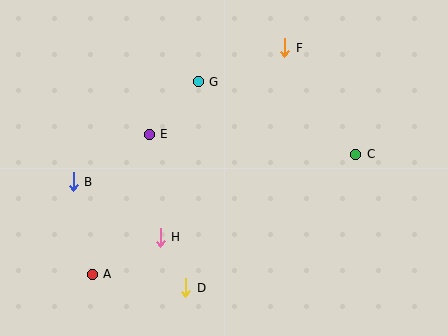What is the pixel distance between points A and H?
The distance between A and H is 78 pixels.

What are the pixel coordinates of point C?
Point C is at (356, 154).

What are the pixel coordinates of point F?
Point F is at (285, 48).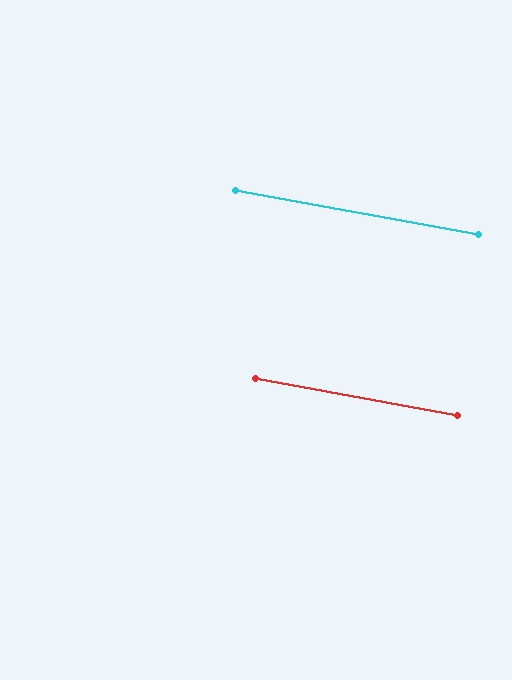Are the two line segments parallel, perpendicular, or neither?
Parallel — their directions differ by only 0.0°.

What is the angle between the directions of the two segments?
Approximately 0 degrees.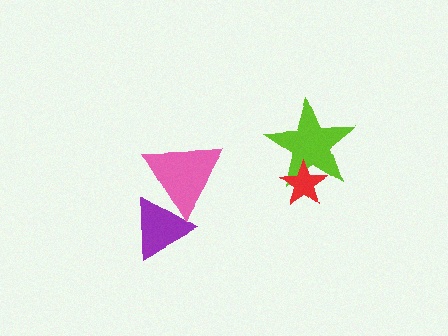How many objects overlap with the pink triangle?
1 object overlaps with the pink triangle.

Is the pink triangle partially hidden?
No, no other shape covers it.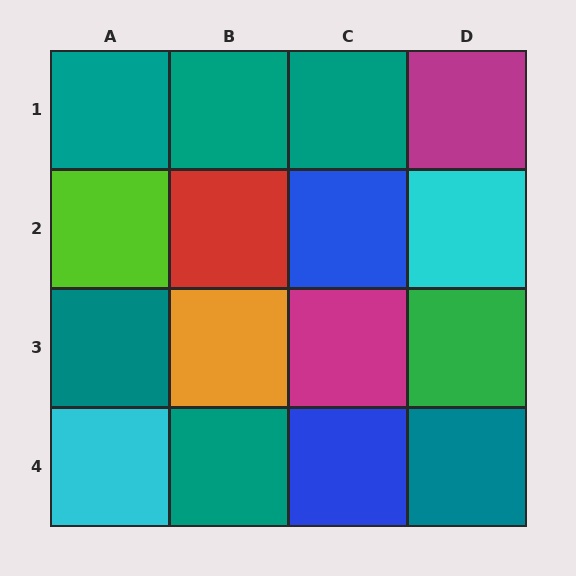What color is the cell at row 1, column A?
Teal.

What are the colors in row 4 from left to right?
Cyan, teal, blue, teal.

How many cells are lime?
1 cell is lime.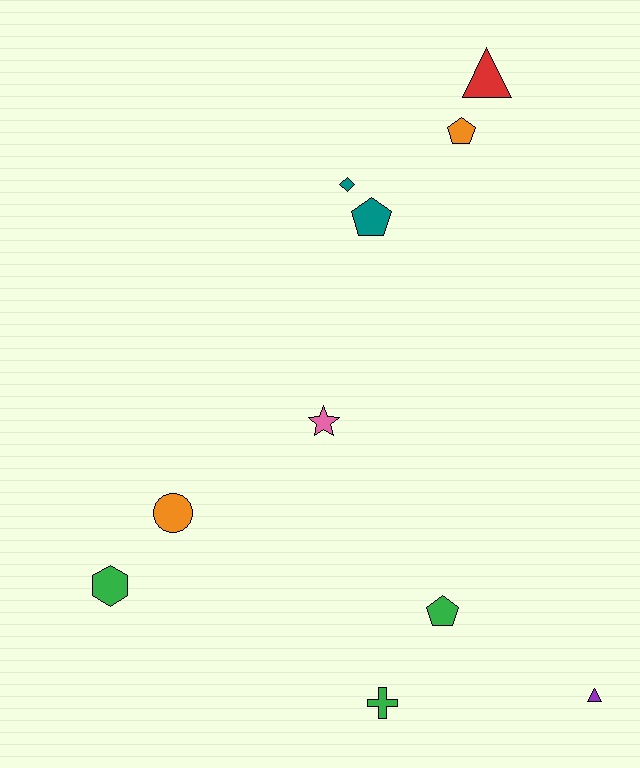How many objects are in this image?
There are 10 objects.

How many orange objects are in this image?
There are 2 orange objects.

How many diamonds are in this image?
There is 1 diamond.